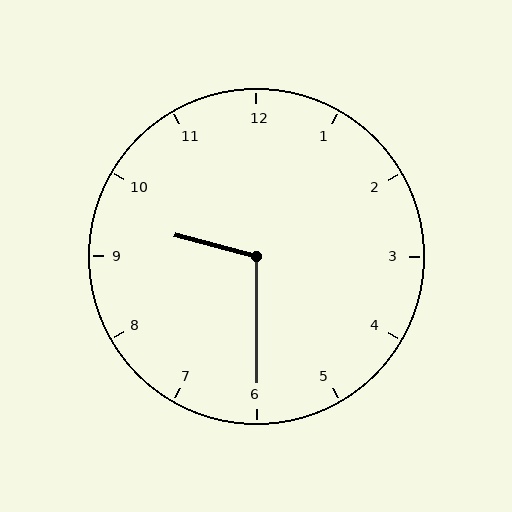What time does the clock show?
9:30.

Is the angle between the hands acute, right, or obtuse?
It is obtuse.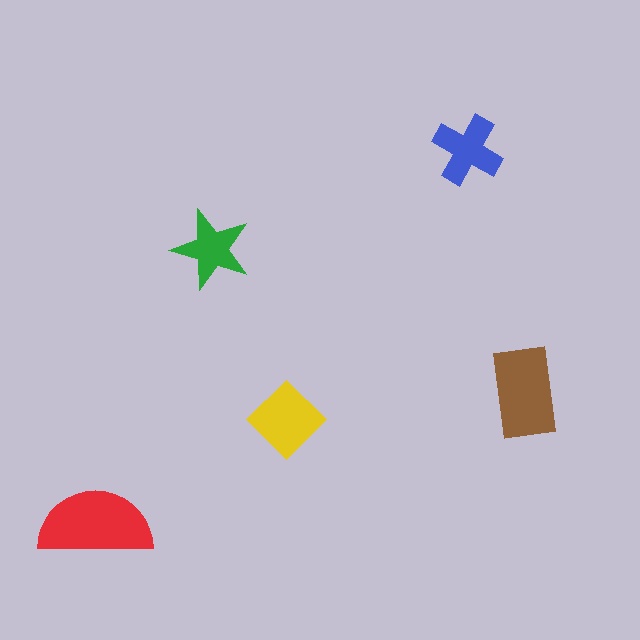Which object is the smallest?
The green star.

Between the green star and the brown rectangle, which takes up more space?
The brown rectangle.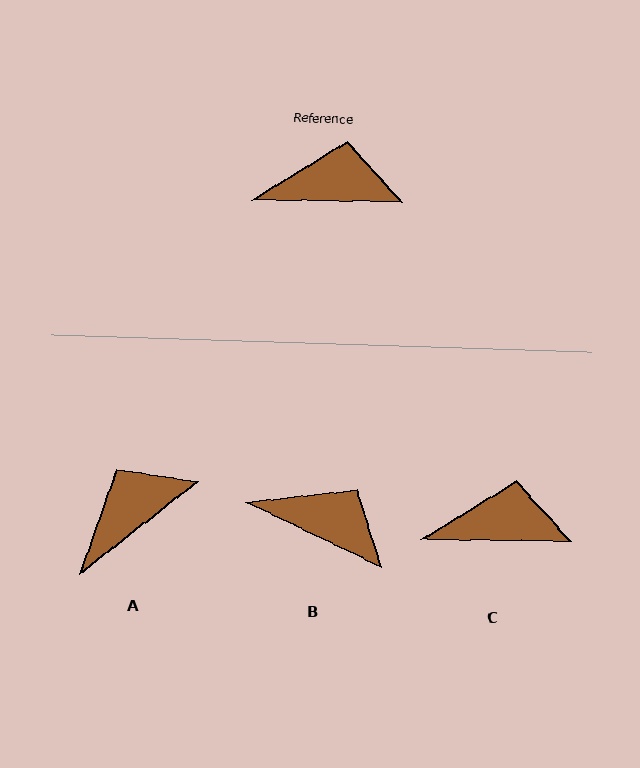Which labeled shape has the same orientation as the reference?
C.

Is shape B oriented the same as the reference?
No, it is off by about 25 degrees.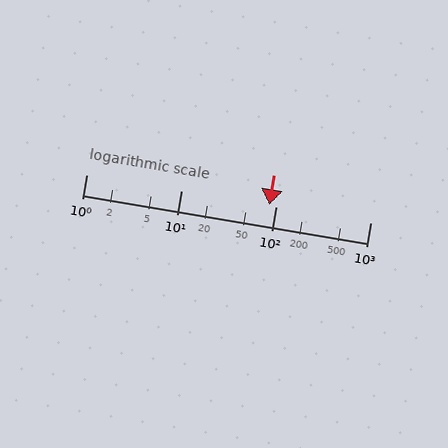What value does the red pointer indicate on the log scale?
The pointer indicates approximately 85.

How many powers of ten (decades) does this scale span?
The scale spans 3 decades, from 1 to 1000.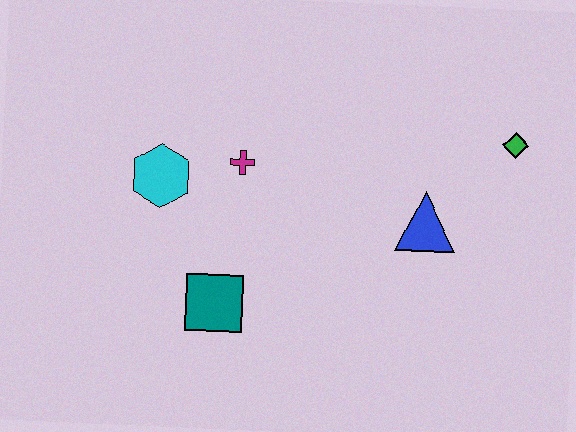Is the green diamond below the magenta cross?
No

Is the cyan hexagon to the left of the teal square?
Yes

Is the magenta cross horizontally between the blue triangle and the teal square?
Yes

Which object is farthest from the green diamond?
The cyan hexagon is farthest from the green diamond.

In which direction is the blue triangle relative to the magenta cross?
The blue triangle is to the right of the magenta cross.